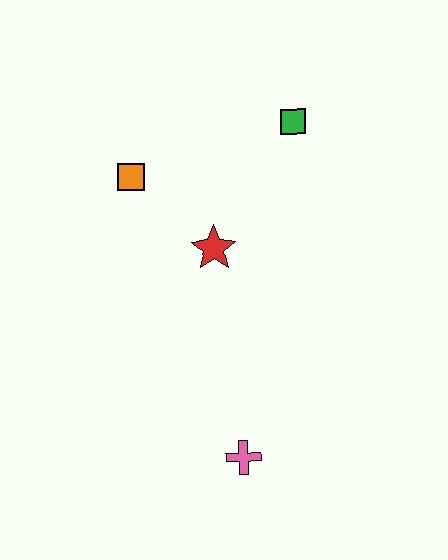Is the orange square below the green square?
Yes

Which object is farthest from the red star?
The pink cross is farthest from the red star.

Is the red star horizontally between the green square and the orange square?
Yes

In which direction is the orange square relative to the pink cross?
The orange square is above the pink cross.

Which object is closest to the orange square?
The red star is closest to the orange square.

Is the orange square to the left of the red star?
Yes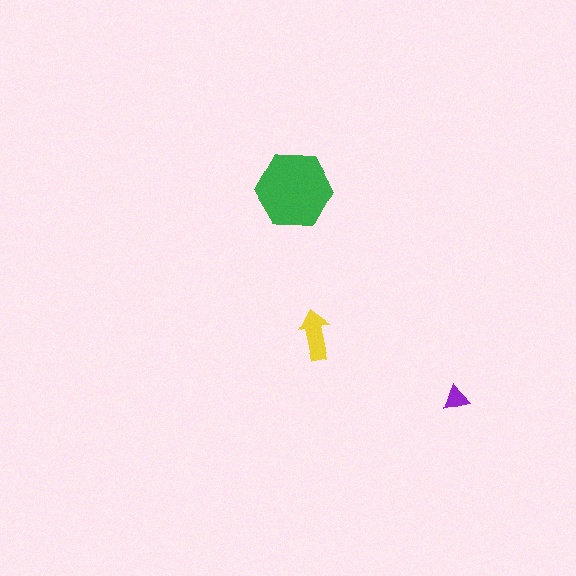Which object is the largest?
The green hexagon.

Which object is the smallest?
The purple triangle.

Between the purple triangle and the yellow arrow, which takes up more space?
The yellow arrow.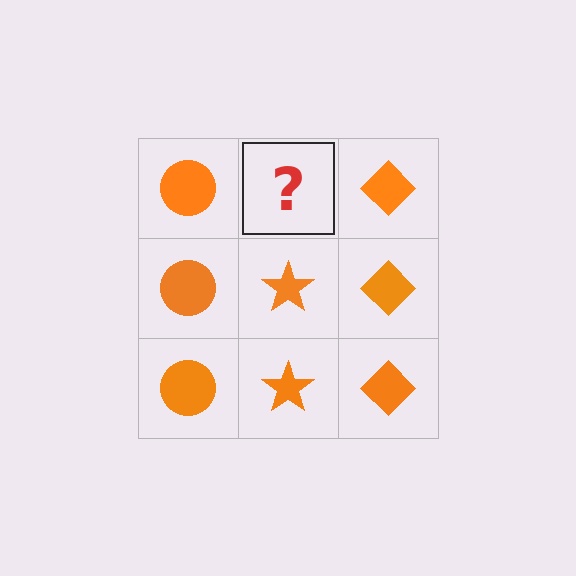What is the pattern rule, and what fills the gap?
The rule is that each column has a consistent shape. The gap should be filled with an orange star.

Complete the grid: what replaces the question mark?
The question mark should be replaced with an orange star.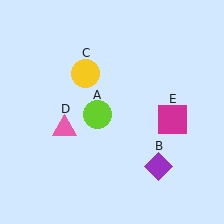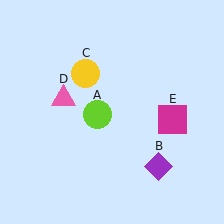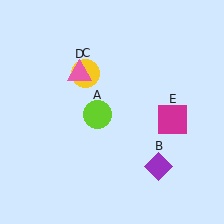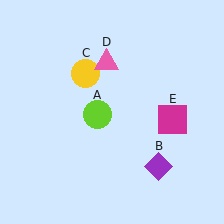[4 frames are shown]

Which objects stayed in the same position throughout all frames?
Lime circle (object A) and purple diamond (object B) and yellow circle (object C) and magenta square (object E) remained stationary.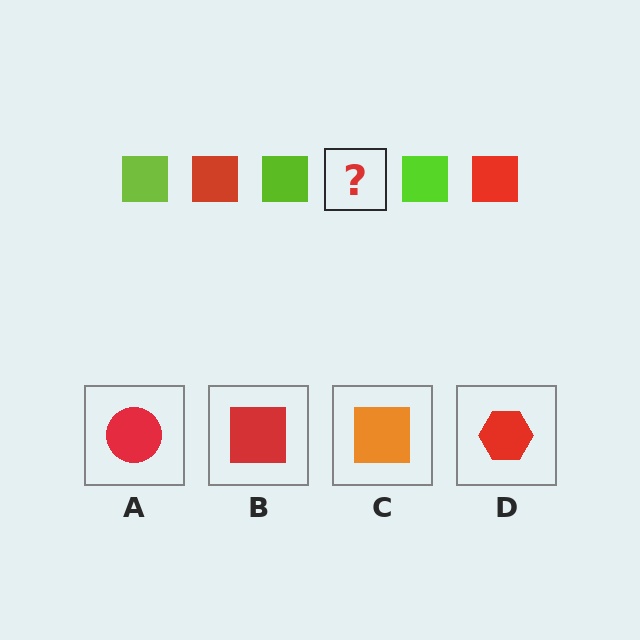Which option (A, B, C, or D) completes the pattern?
B.